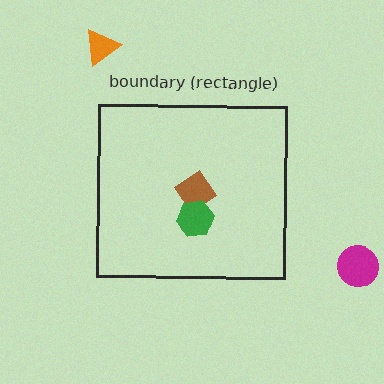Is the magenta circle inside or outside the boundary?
Outside.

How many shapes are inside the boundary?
2 inside, 2 outside.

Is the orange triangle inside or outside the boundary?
Outside.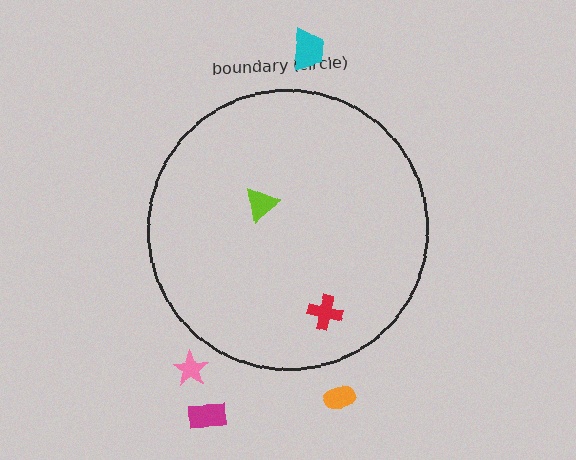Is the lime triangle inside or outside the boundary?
Inside.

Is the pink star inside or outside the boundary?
Outside.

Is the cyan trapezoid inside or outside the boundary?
Outside.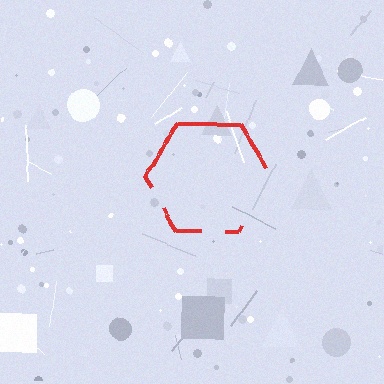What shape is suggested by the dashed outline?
The dashed outline suggests a hexagon.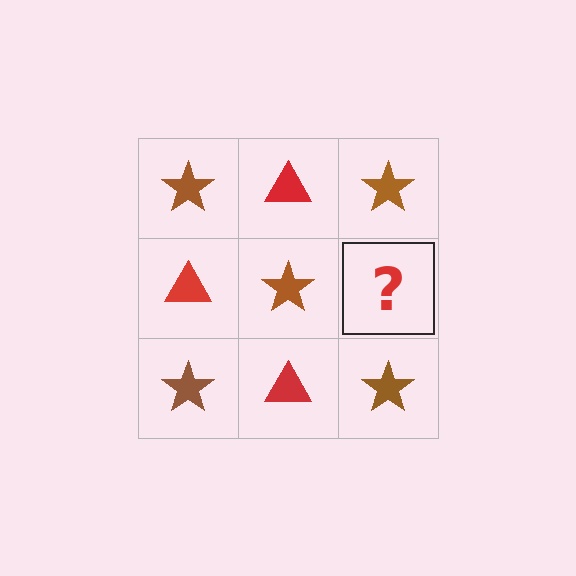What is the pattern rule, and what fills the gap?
The rule is that it alternates brown star and red triangle in a checkerboard pattern. The gap should be filled with a red triangle.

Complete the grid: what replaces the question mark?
The question mark should be replaced with a red triangle.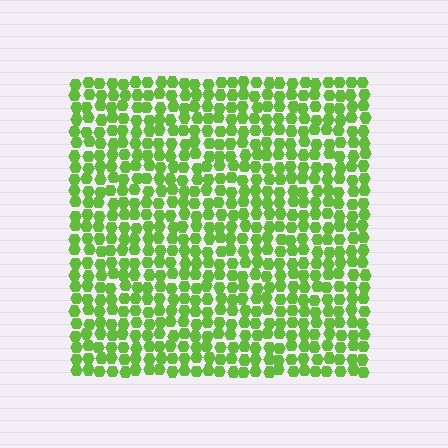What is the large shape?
The large shape is a square.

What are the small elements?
The small elements are hexagons.